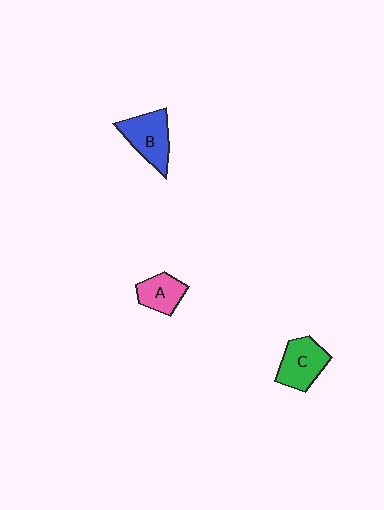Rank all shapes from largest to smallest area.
From largest to smallest: B (blue), C (green), A (pink).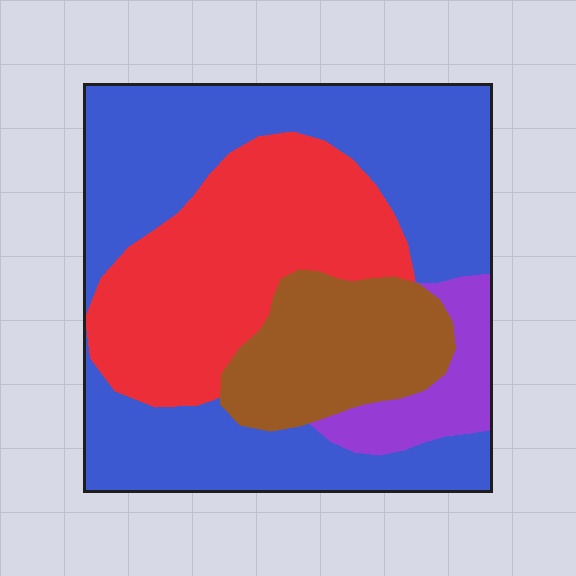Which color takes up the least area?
Purple, at roughly 10%.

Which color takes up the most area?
Blue, at roughly 45%.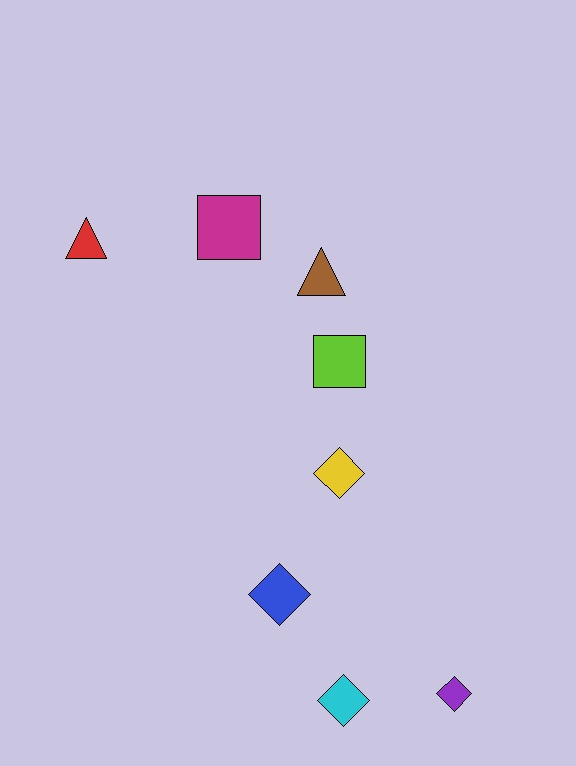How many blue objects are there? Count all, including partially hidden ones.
There is 1 blue object.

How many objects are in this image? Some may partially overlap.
There are 8 objects.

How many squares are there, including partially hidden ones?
There are 2 squares.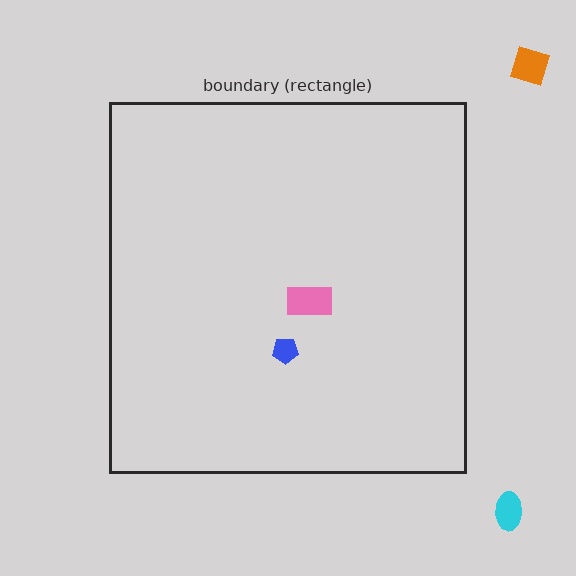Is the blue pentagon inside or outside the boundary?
Inside.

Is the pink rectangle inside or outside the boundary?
Inside.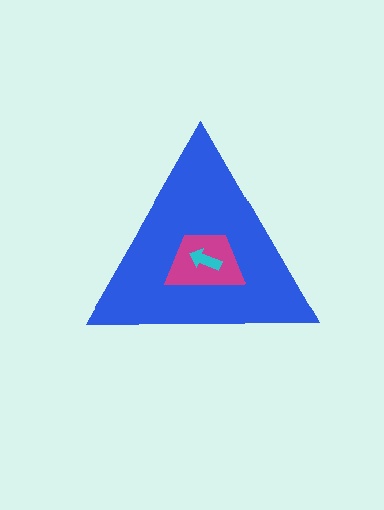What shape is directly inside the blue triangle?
The magenta trapezoid.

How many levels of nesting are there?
3.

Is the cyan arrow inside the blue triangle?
Yes.